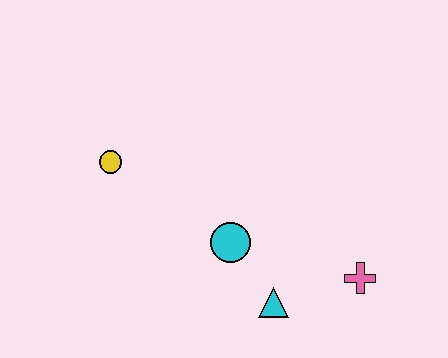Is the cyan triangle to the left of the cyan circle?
No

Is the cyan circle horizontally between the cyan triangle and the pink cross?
No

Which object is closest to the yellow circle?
The cyan circle is closest to the yellow circle.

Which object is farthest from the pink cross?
The yellow circle is farthest from the pink cross.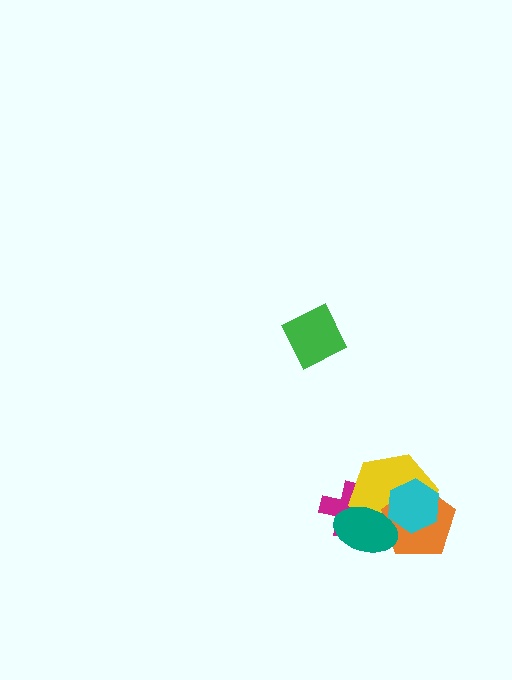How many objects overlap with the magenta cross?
2 objects overlap with the magenta cross.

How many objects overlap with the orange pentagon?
3 objects overlap with the orange pentagon.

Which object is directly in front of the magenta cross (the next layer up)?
The yellow hexagon is directly in front of the magenta cross.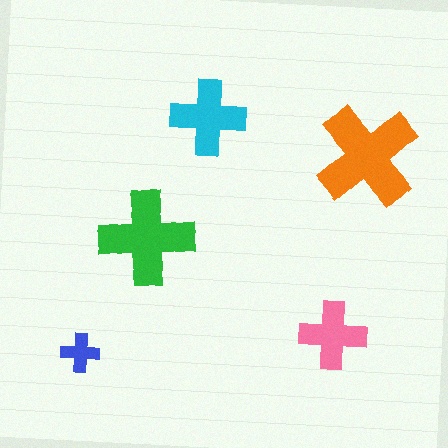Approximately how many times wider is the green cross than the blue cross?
About 2.5 times wider.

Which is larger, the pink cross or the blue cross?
The pink one.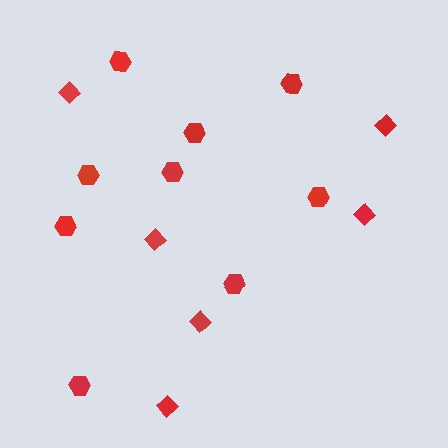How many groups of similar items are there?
There are 2 groups: one group of hexagons (9) and one group of diamonds (6).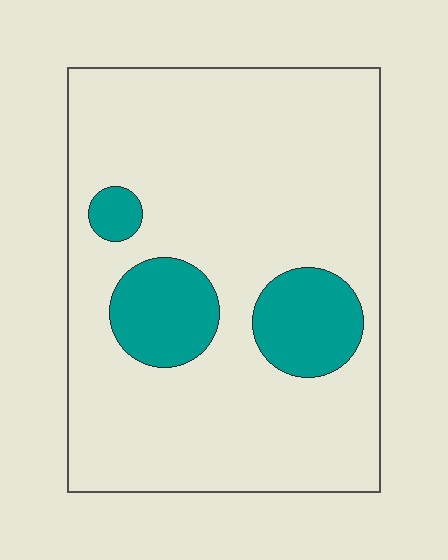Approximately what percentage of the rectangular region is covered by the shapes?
Approximately 15%.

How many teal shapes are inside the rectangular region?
3.